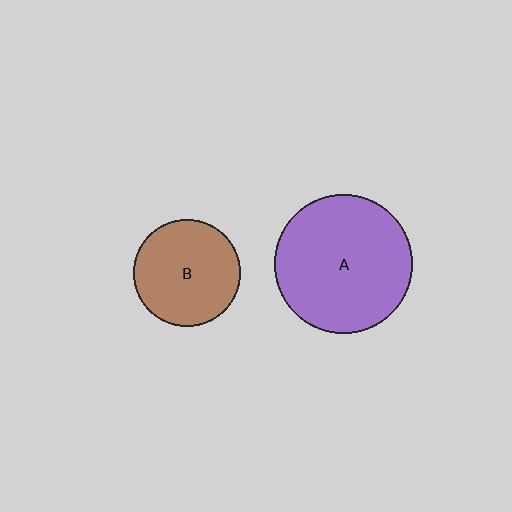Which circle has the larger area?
Circle A (purple).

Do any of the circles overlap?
No, none of the circles overlap.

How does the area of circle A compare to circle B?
Approximately 1.7 times.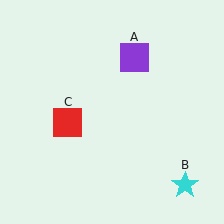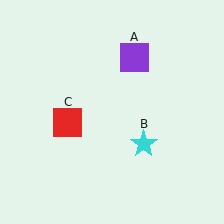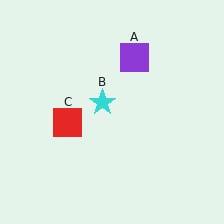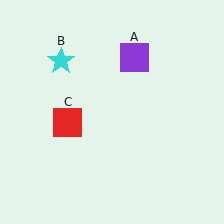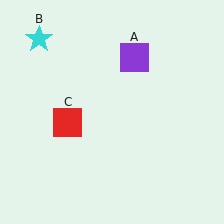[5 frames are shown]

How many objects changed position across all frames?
1 object changed position: cyan star (object B).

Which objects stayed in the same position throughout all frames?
Purple square (object A) and red square (object C) remained stationary.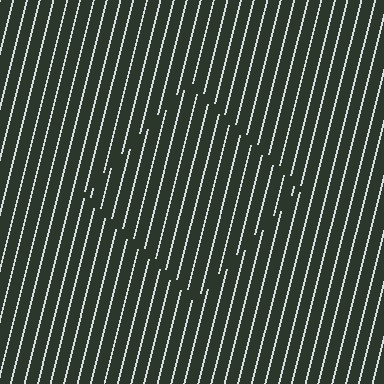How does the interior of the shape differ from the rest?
The interior of the shape contains the same grating, shifted by half a period — the contour is defined by the phase discontinuity where line-ends from the inner and outer gratings abut.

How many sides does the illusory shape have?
4 sides — the line-ends trace a square.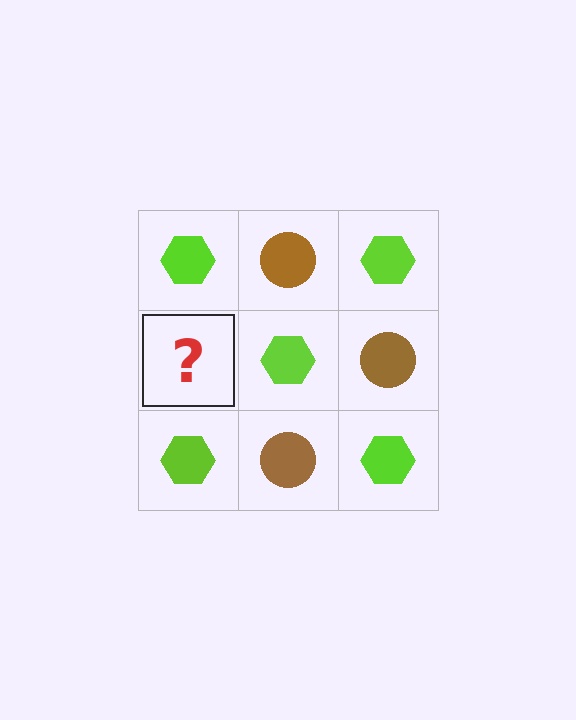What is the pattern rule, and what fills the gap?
The rule is that it alternates lime hexagon and brown circle in a checkerboard pattern. The gap should be filled with a brown circle.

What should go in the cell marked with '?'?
The missing cell should contain a brown circle.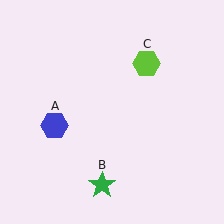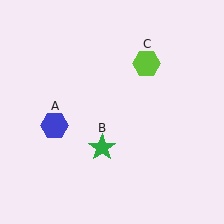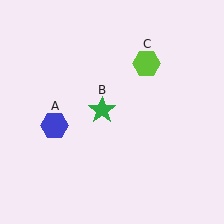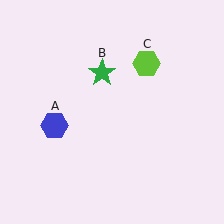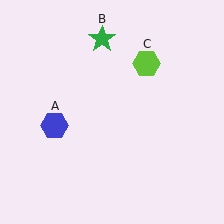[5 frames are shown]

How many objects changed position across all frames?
1 object changed position: green star (object B).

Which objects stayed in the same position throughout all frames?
Blue hexagon (object A) and lime hexagon (object C) remained stationary.